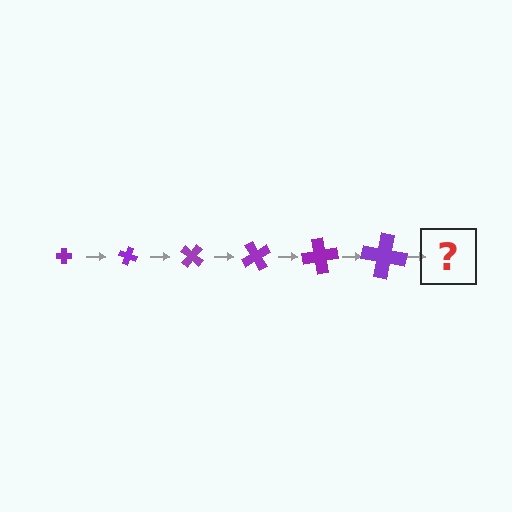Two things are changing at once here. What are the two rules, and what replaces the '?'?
The two rules are that the cross grows larger each step and it rotates 20 degrees each step. The '?' should be a cross, larger than the previous one and rotated 120 degrees from the start.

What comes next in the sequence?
The next element should be a cross, larger than the previous one and rotated 120 degrees from the start.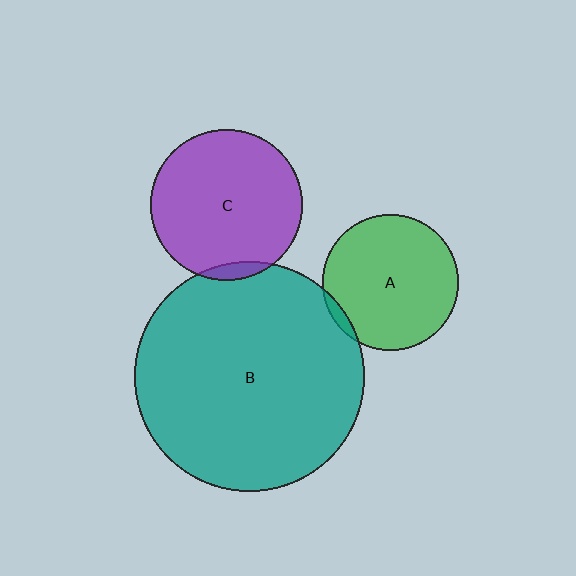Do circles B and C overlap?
Yes.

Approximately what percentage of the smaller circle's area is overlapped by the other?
Approximately 5%.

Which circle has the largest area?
Circle B (teal).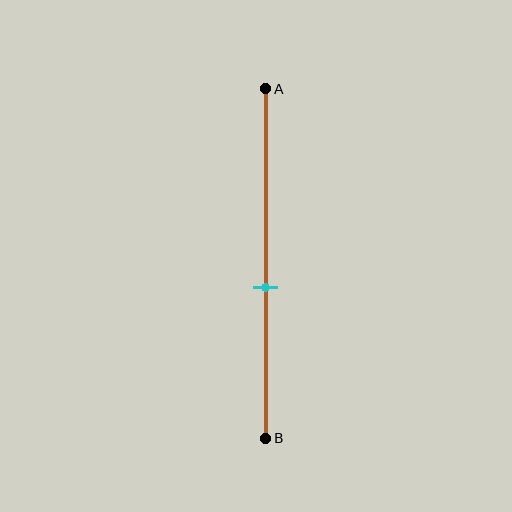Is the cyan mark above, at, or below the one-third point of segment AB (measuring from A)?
The cyan mark is below the one-third point of segment AB.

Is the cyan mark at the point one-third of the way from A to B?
No, the mark is at about 55% from A, not at the 33% one-third point.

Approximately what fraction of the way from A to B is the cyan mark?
The cyan mark is approximately 55% of the way from A to B.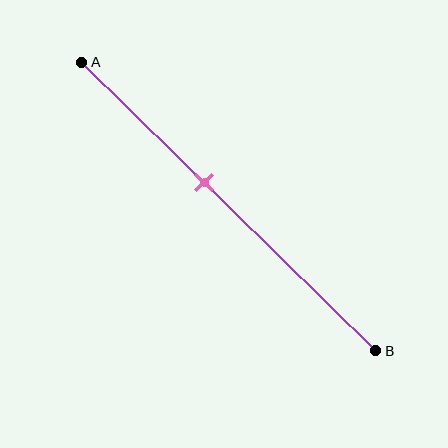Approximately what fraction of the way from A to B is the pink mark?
The pink mark is approximately 40% of the way from A to B.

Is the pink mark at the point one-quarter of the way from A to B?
No, the mark is at about 40% from A, not at the 25% one-quarter point.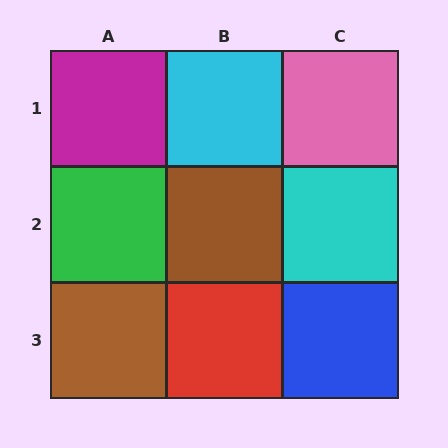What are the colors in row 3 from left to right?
Brown, red, blue.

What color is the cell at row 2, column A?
Green.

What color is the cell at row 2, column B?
Brown.